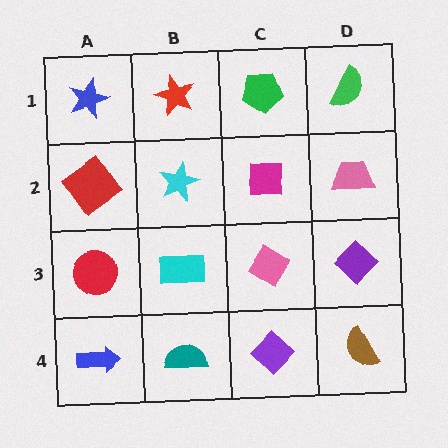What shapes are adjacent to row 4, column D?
A purple diamond (row 3, column D), a purple diamond (row 4, column C).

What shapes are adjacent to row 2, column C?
A green pentagon (row 1, column C), a pink diamond (row 3, column C), a cyan star (row 2, column B), a pink trapezoid (row 2, column D).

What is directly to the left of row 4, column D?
A purple diamond.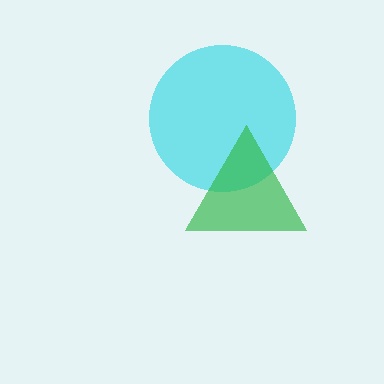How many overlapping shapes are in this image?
There are 2 overlapping shapes in the image.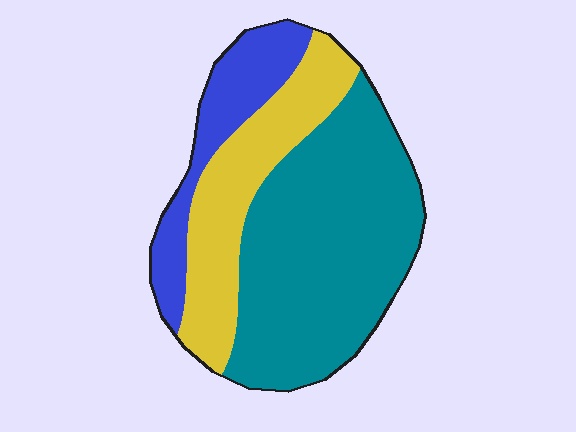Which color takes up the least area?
Blue, at roughly 20%.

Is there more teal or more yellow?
Teal.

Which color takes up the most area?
Teal, at roughly 55%.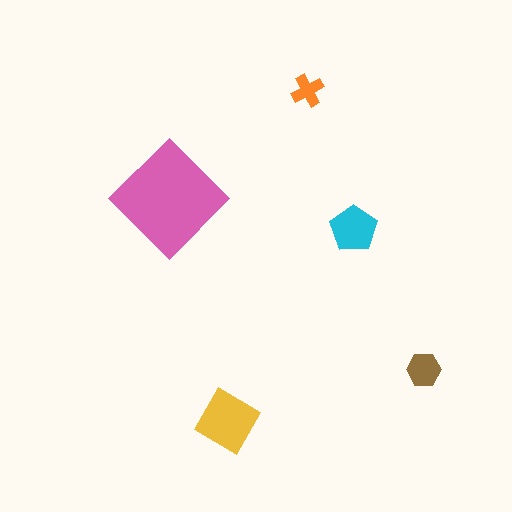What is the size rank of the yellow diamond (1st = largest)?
2nd.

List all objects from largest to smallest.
The pink diamond, the yellow diamond, the cyan pentagon, the brown hexagon, the orange cross.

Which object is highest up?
The orange cross is topmost.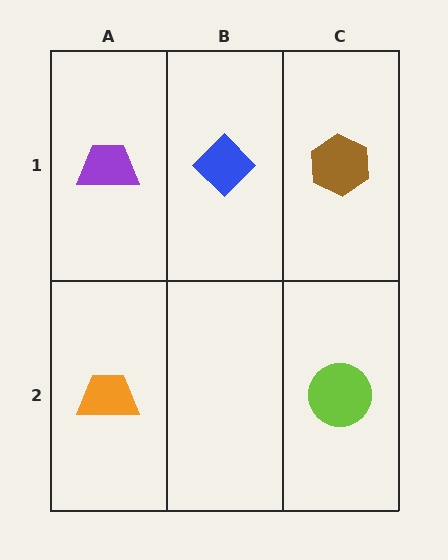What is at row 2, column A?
An orange trapezoid.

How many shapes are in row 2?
2 shapes.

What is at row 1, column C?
A brown hexagon.